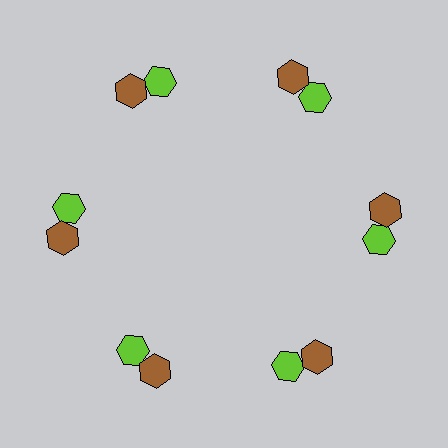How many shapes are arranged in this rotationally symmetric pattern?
There are 12 shapes, arranged in 6 groups of 2.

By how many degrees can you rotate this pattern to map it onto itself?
The pattern maps onto itself every 60 degrees of rotation.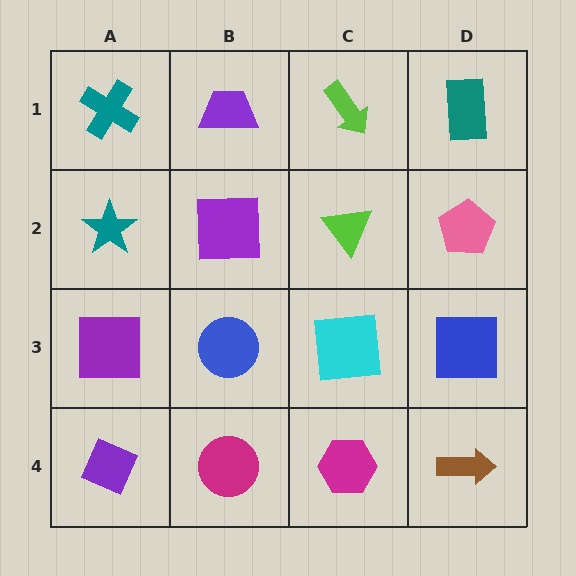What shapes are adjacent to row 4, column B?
A blue circle (row 3, column B), a purple diamond (row 4, column A), a magenta hexagon (row 4, column C).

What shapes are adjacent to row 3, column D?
A pink pentagon (row 2, column D), a brown arrow (row 4, column D), a cyan square (row 3, column C).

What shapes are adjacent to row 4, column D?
A blue square (row 3, column D), a magenta hexagon (row 4, column C).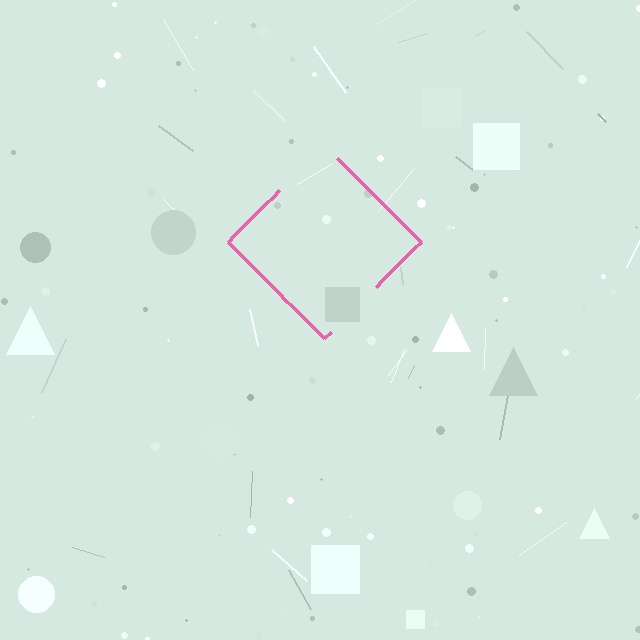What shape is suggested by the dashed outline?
The dashed outline suggests a diamond.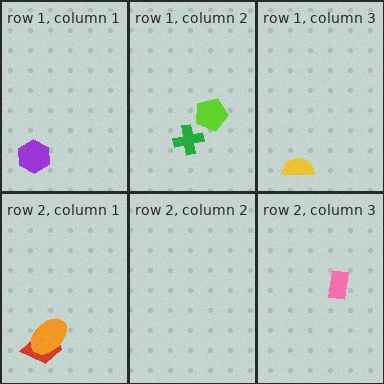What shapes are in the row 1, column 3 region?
The yellow semicircle.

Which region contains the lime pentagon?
The row 1, column 2 region.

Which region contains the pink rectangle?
The row 2, column 3 region.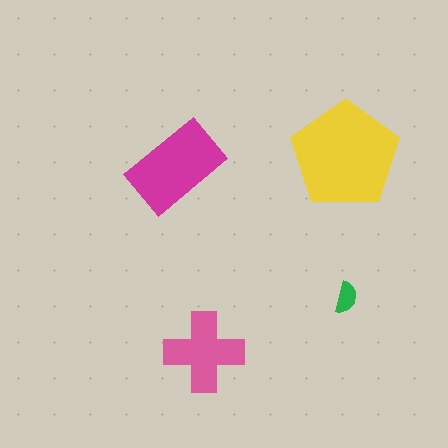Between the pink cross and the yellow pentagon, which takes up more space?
The yellow pentagon.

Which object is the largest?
The yellow pentagon.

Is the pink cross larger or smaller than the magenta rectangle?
Smaller.